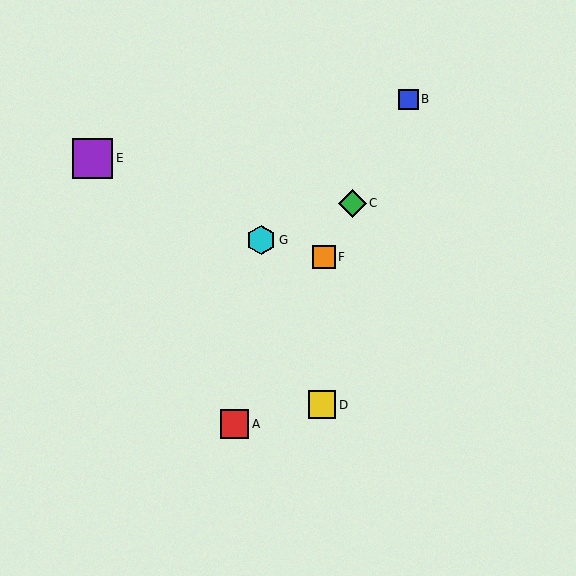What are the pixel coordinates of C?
Object C is at (352, 203).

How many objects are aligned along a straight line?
4 objects (A, B, C, F) are aligned along a straight line.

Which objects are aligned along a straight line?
Objects A, B, C, F are aligned along a straight line.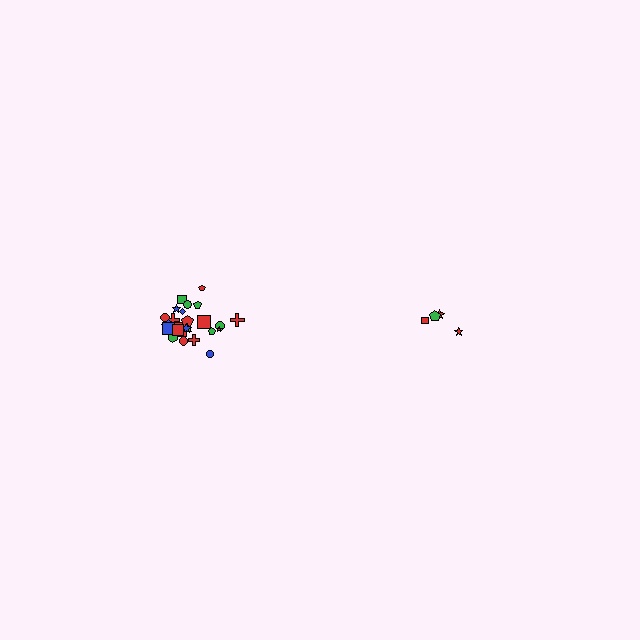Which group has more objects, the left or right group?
The left group.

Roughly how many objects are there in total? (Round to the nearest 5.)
Roughly 30 objects in total.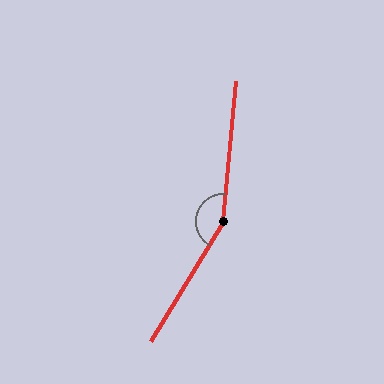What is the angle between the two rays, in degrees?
Approximately 154 degrees.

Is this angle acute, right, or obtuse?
It is obtuse.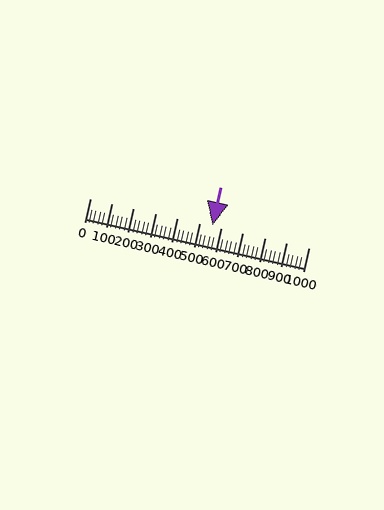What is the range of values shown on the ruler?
The ruler shows values from 0 to 1000.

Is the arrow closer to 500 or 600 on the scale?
The arrow is closer to 600.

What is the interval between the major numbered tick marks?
The major tick marks are spaced 100 units apart.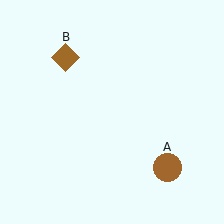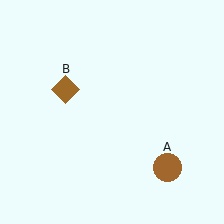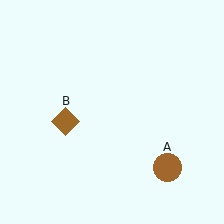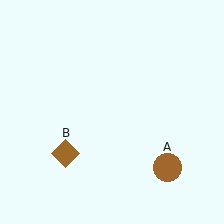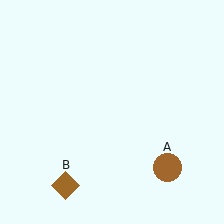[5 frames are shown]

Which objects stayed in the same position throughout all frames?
Brown circle (object A) remained stationary.